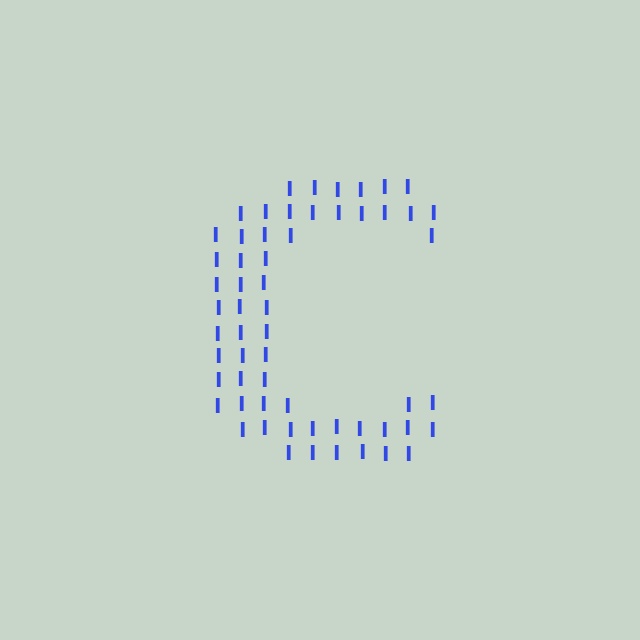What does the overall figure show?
The overall figure shows the letter C.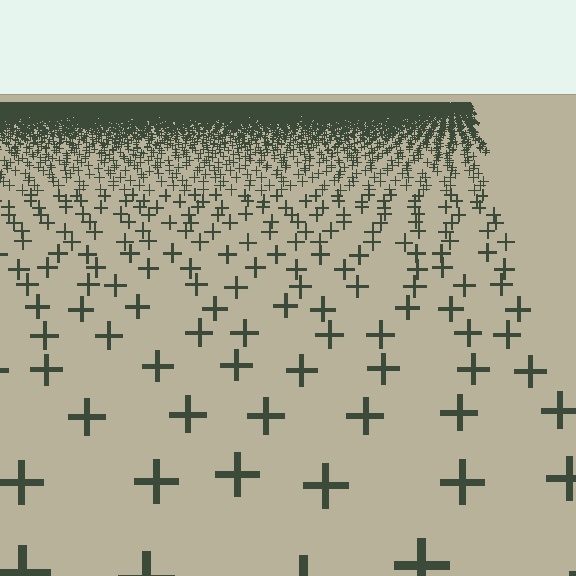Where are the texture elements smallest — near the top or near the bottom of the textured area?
Near the top.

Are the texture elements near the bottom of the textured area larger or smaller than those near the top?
Larger. Near the bottom, elements are closer to the viewer and appear at a bigger on-screen size.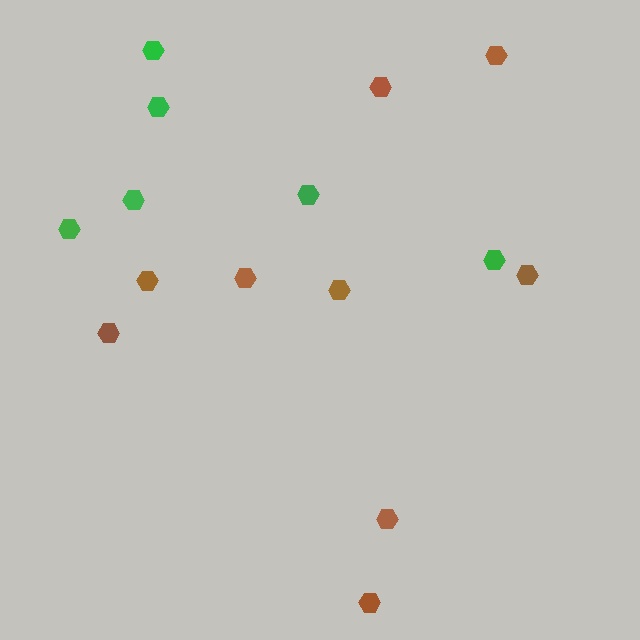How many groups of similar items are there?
There are 2 groups: one group of green hexagons (6) and one group of brown hexagons (9).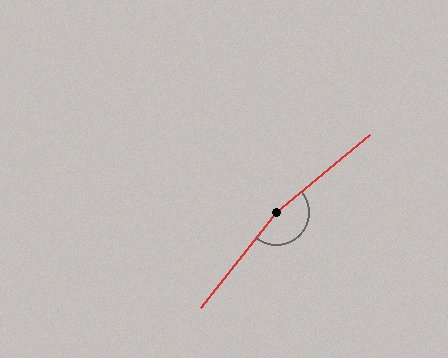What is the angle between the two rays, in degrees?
Approximately 168 degrees.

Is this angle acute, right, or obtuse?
It is obtuse.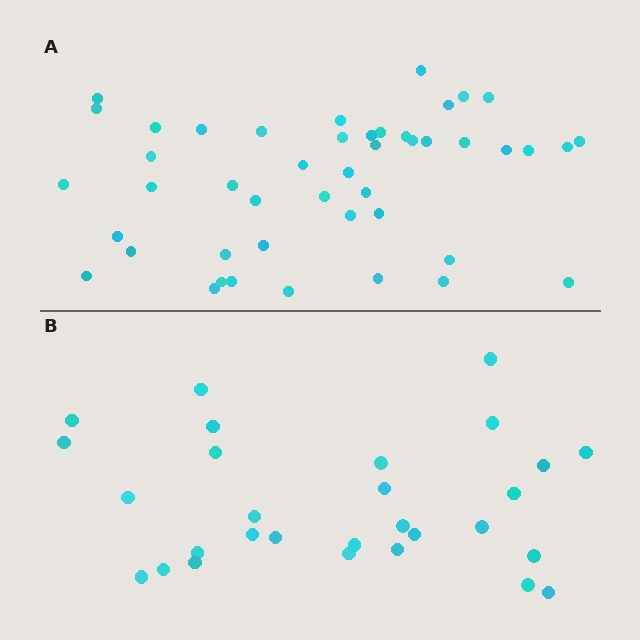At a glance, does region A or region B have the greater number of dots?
Region A (the top region) has more dots.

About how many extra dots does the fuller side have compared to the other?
Region A has approximately 15 more dots than region B.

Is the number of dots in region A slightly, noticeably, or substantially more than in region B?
Region A has substantially more. The ratio is roughly 1.6 to 1.